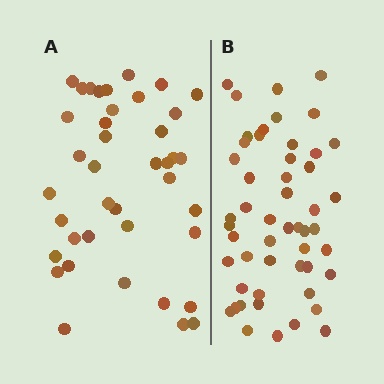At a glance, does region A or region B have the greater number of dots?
Region B (the right region) has more dots.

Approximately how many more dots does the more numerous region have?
Region B has roughly 12 or so more dots than region A.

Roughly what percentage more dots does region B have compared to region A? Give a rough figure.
About 30% more.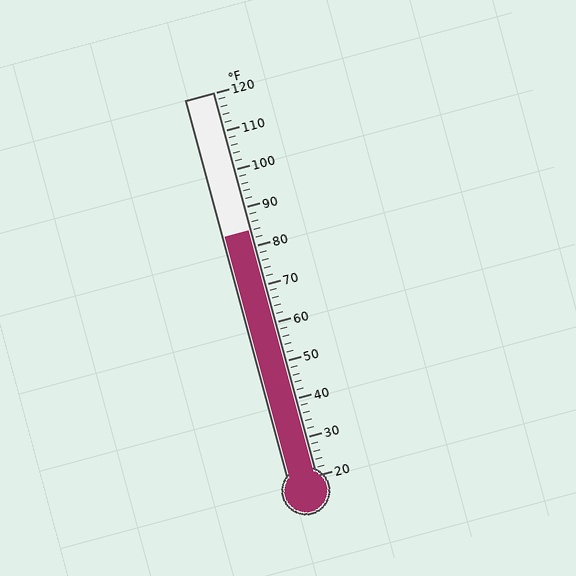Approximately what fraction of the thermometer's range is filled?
The thermometer is filled to approximately 65% of its range.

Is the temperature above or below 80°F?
The temperature is above 80°F.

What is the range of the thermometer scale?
The thermometer scale ranges from 20°F to 120°F.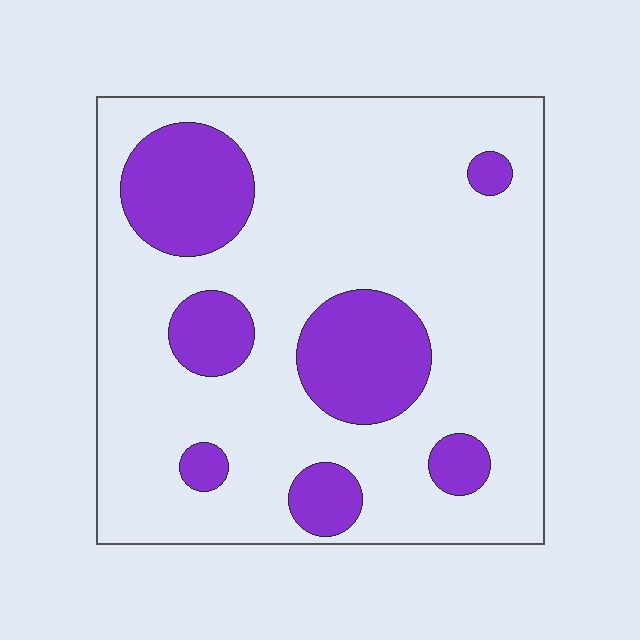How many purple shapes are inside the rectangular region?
7.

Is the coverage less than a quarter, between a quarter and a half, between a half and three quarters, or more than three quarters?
Less than a quarter.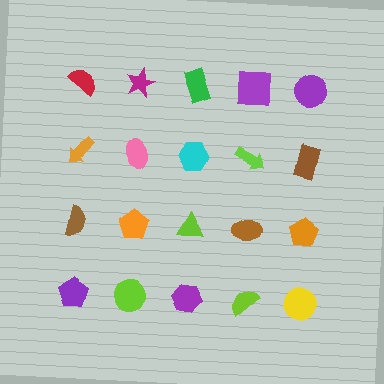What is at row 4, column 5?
A yellow circle.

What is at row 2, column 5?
A brown rectangle.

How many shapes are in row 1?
5 shapes.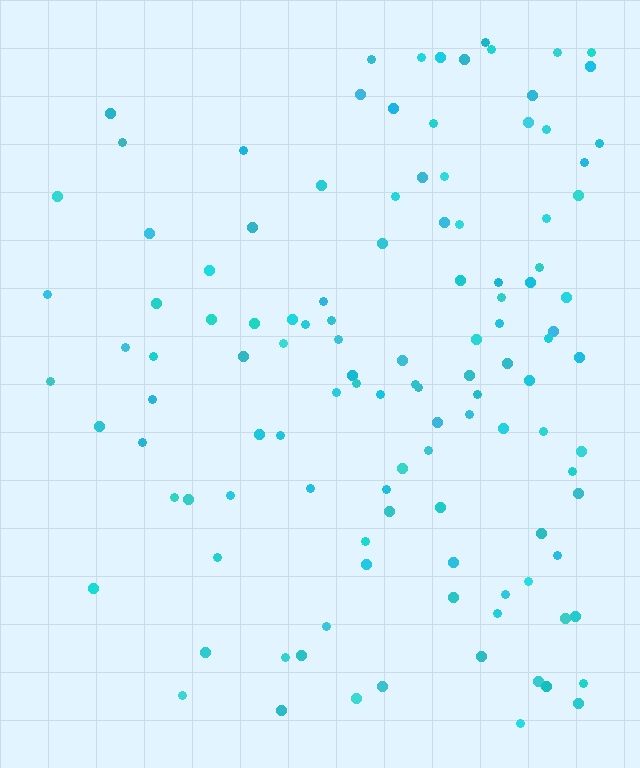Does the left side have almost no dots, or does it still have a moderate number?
Still a moderate number, just noticeably fewer than the right.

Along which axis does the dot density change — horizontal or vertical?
Horizontal.